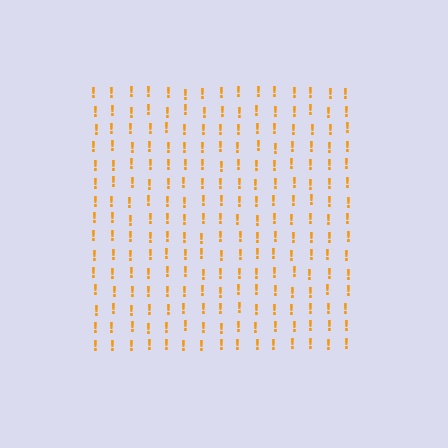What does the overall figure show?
The overall figure shows a square.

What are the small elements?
The small elements are exclamation marks.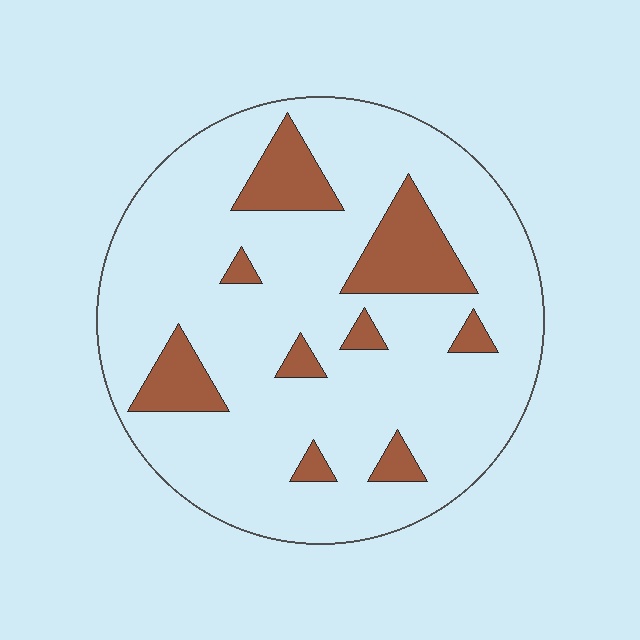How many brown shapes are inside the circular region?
9.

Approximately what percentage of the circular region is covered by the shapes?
Approximately 15%.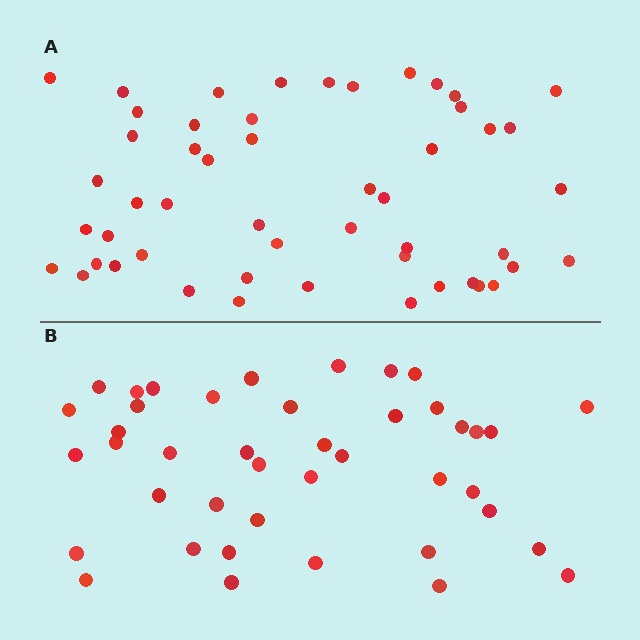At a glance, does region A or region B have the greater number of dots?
Region A (the top region) has more dots.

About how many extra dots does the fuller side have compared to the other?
Region A has roughly 8 or so more dots than region B.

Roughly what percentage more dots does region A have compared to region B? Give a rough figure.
About 20% more.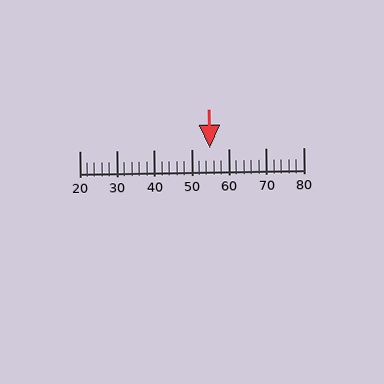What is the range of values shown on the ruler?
The ruler shows values from 20 to 80.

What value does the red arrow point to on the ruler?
The red arrow points to approximately 55.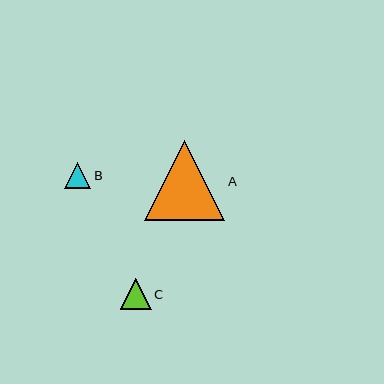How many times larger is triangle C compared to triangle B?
Triangle C is approximately 1.2 times the size of triangle B.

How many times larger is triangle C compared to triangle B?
Triangle C is approximately 1.2 times the size of triangle B.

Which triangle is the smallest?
Triangle B is the smallest with a size of approximately 26 pixels.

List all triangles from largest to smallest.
From largest to smallest: A, C, B.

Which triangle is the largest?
Triangle A is the largest with a size of approximately 80 pixels.